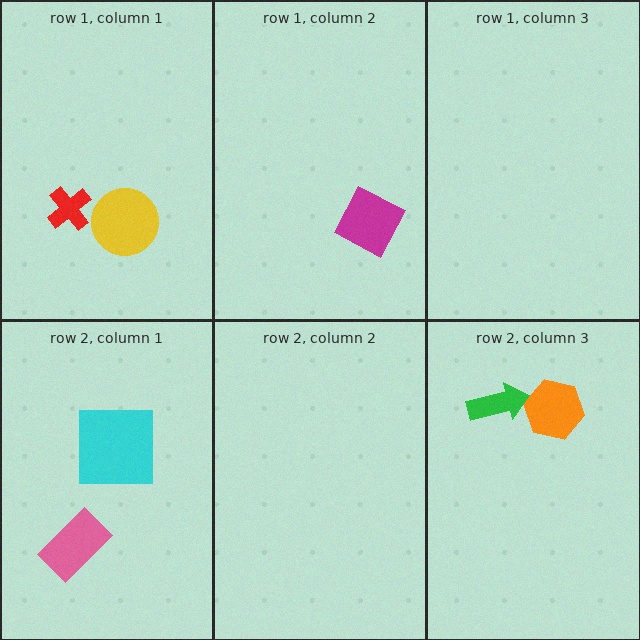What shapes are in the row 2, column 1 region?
The pink rectangle, the cyan square.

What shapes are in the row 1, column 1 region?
The yellow circle, the red cross.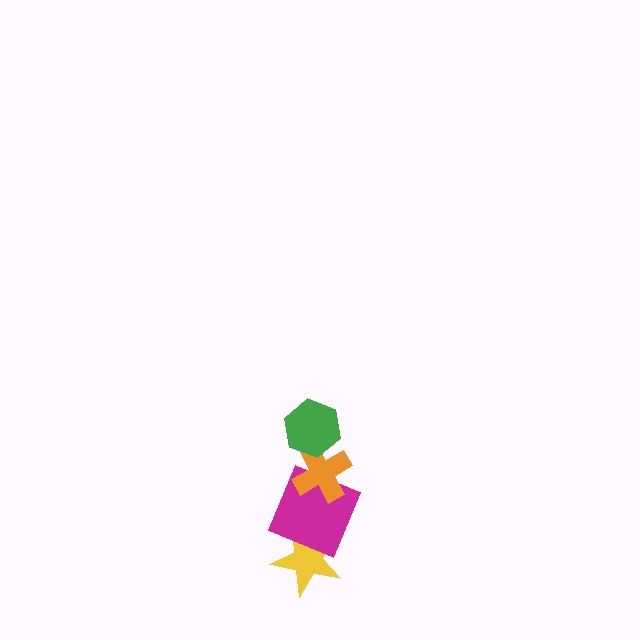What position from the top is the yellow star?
The yellow star is 4th from the top.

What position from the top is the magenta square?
The magenta square is 3rd from the top.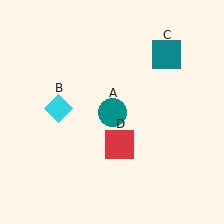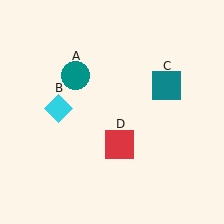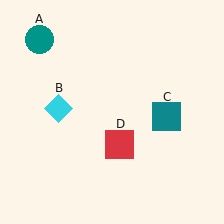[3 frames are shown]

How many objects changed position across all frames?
2 objects changed position: teal circle (object A), teal square (object C).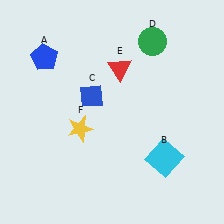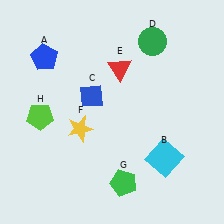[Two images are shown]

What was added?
A green pentagon (G), a lime pentagon (H) were added in Image 2.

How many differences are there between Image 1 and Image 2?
There are 2 differences between the two images.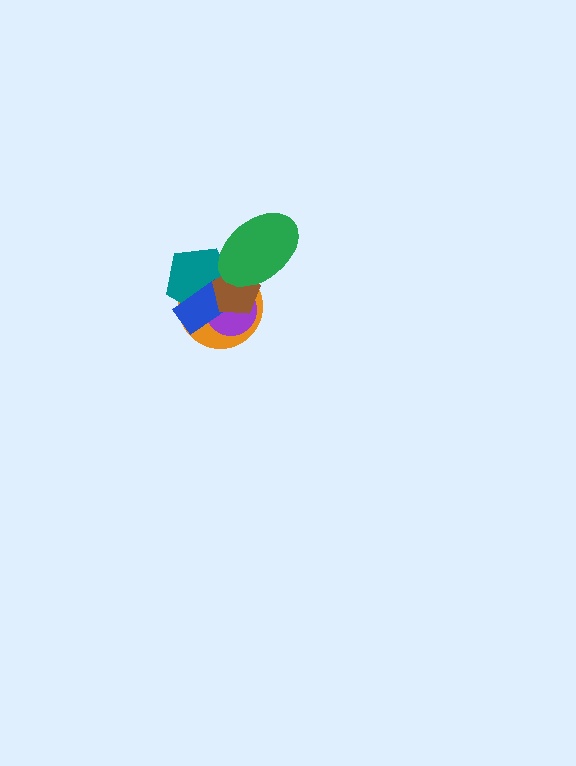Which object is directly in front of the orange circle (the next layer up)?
The purple circle is directly in front of the orange circle.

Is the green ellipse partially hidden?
No, no other shape covers it.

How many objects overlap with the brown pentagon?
5 objects overlap with the brown pentagon.